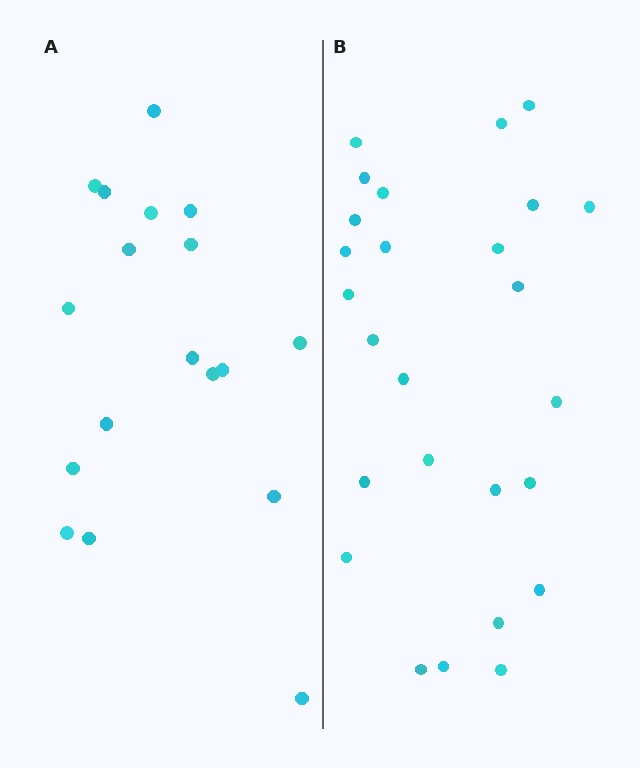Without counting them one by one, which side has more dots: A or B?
Region B (the right region) has more dots.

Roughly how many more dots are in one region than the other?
Region B has roughly 8 or so more dots than region A.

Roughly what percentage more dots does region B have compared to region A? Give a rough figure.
About 45% more.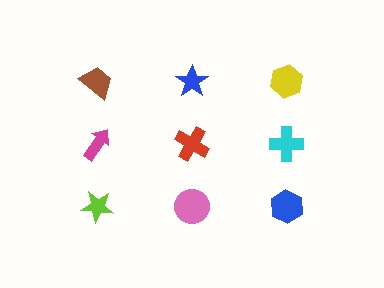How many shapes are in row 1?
3 shapes.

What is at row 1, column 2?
A blue star.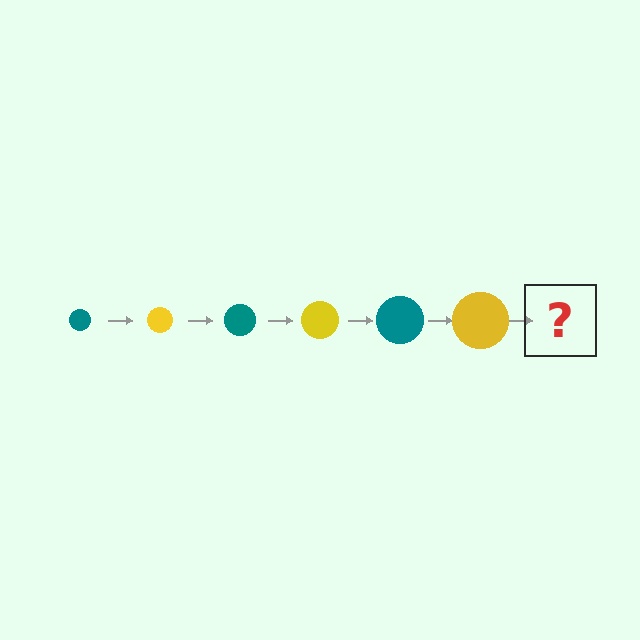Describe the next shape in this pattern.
It should be a teal circle, larger than the previous one.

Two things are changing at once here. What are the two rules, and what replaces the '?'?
The two rules are that the circle grows larger each step and the color cycles through teal and yellow. The '?' should be a teal circle, larger than the previous one.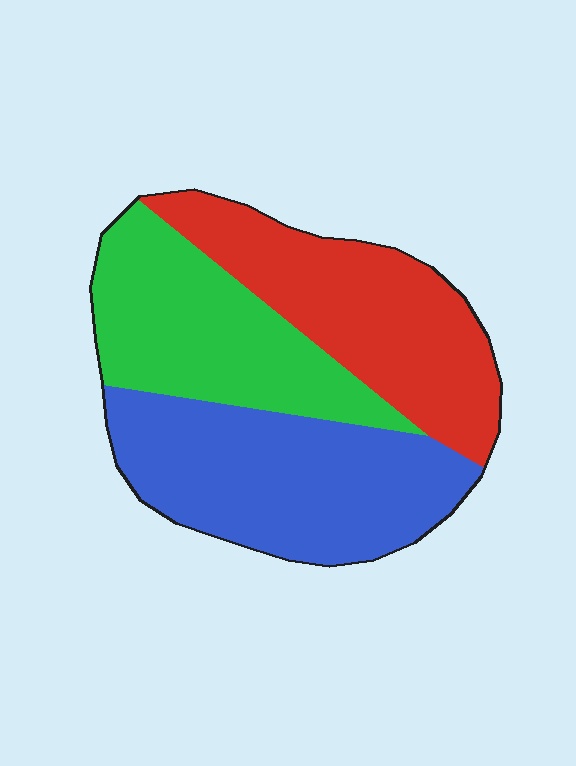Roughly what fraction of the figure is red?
Red covers about 35% of the figure.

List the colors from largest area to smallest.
From largest to smallest: blue, red, green.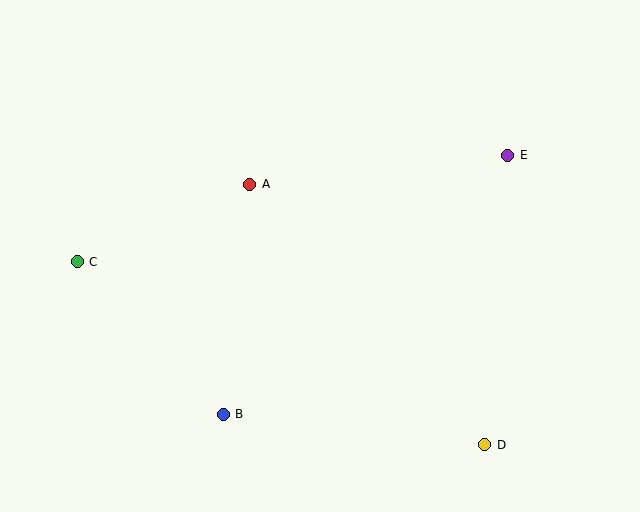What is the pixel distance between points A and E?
The distance between A and E is 260 pixels.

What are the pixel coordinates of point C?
Point C is at (77, 262).